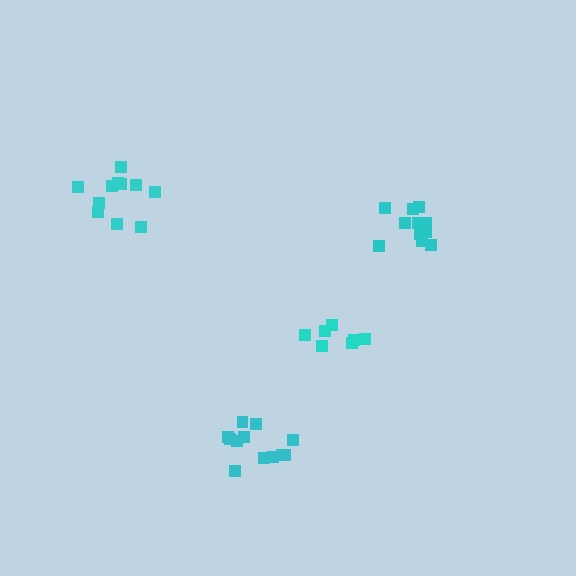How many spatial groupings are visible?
There are 4 spatial groupings.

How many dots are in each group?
Group 1: 7 dots, Group 2: 11 dots, Group 3: 11 dots, Group 4: 12 dots (41 total).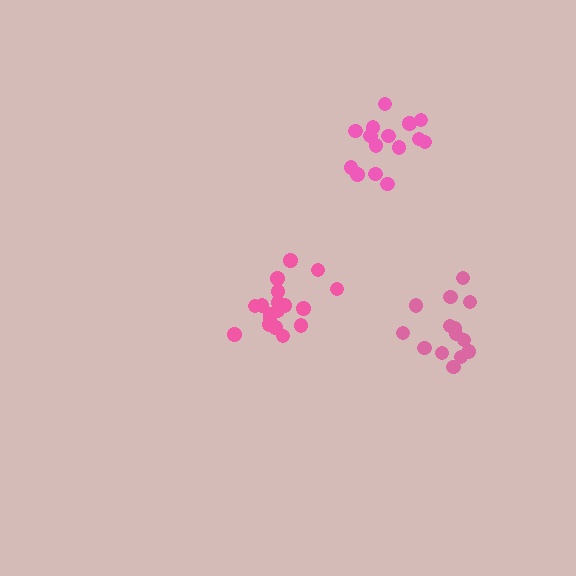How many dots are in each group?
Group 1: 18 dots, Group 2: 17 dots, Group 3: 16 dots (51 total).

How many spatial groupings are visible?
There are 3 spatial groupings.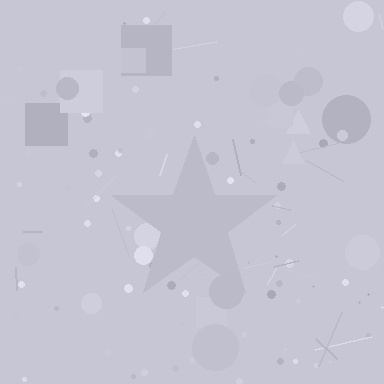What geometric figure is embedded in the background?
A star is embedded in the background.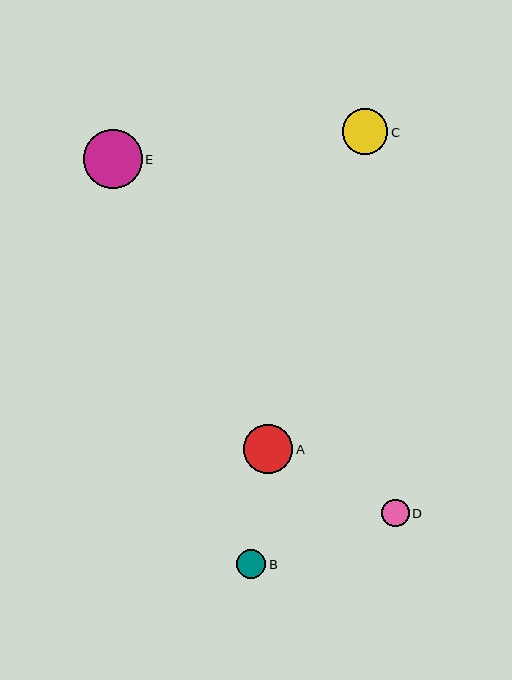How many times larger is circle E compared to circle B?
Circle E is approximately 2.0 times the size of circle B.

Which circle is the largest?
Circle E is the largest with a size of approximately 58 pixels.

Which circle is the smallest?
Circle D is the smallest with a size of approximately 27 pixels.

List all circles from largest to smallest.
From largest to smallest: E, A, C, B, D.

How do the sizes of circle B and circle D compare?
Circle B and circle D are approximately the same size.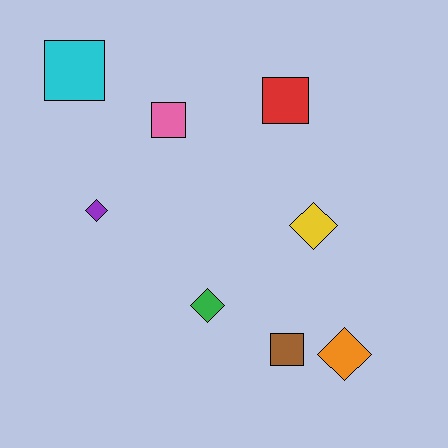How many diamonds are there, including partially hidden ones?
There are 4 diamonds.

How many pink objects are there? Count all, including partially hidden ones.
There is 1 pink object.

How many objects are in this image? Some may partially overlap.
There are 8 objects.